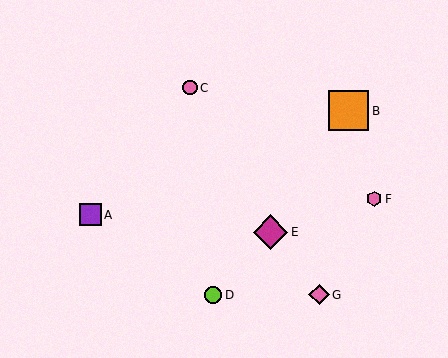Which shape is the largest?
The orange square (labeled B) is the largest.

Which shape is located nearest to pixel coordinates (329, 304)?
The pink diamond (labeled G) at (319, 295) is nearest to that location.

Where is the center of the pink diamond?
The center of the pink diamond is at (319, 295).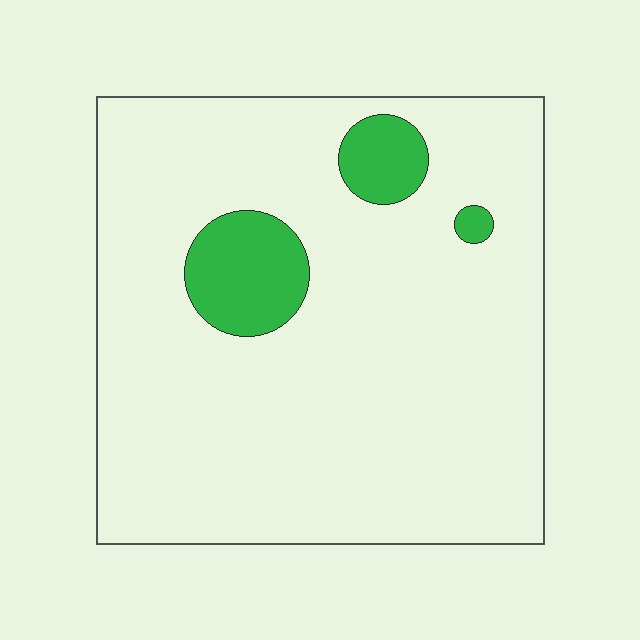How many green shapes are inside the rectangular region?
3.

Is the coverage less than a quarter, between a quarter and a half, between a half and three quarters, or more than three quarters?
Less than a quarter.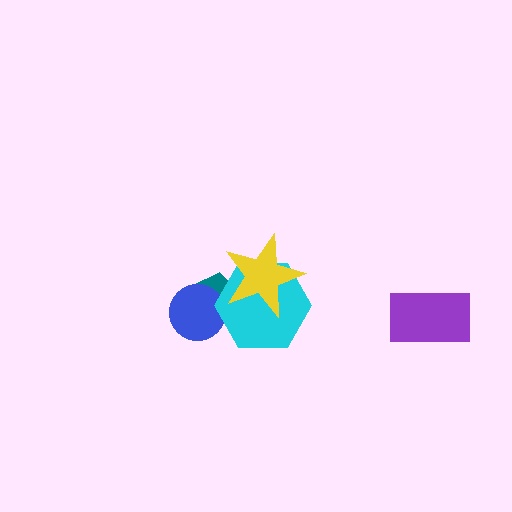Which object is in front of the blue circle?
The cyan hexagon is in front of the blue circle.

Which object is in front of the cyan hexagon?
The yellow star is in front of the cyan hexagon.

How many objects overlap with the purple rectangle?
0 objects overlap with the purple rectangle.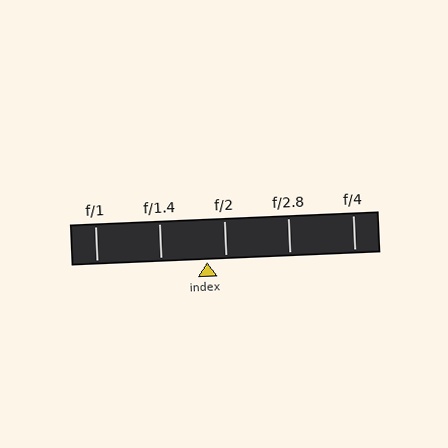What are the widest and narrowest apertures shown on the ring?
The widest aperture shown is f/1 and the narrowest is f/4.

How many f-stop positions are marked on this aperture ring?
There are 5 f-stop positions marked.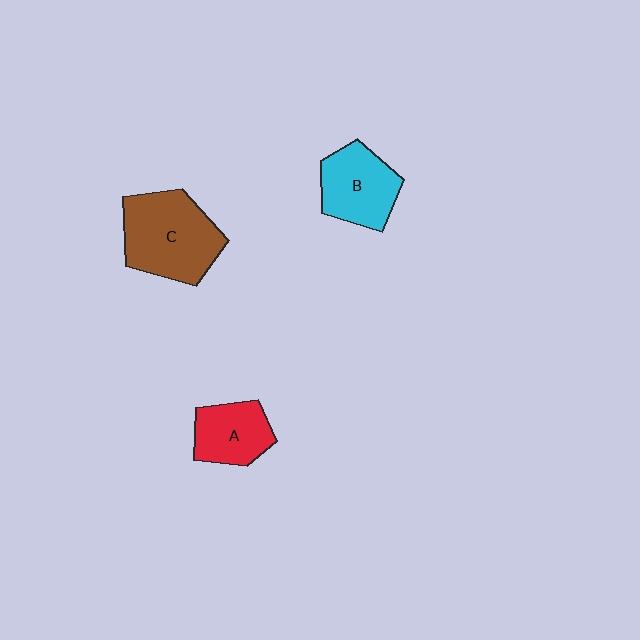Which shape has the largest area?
Shape C (brown).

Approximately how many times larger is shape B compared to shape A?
Approximately 1.2 times.